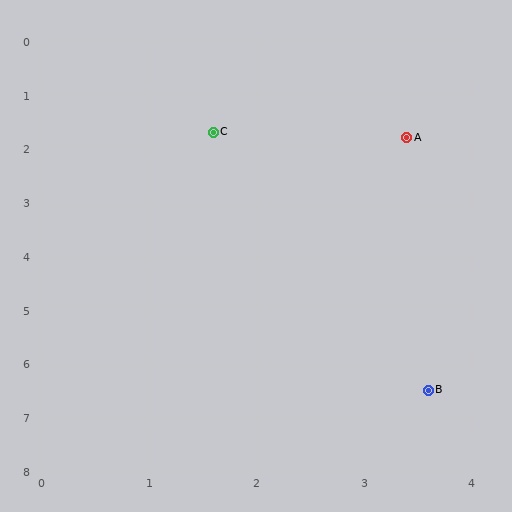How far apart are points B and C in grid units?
Points B and C are about 5.2 grid units apart.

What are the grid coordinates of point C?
Point C is at approximately (1.6, 1.7).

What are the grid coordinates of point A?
Point A is at approximately (3.4, 1.8).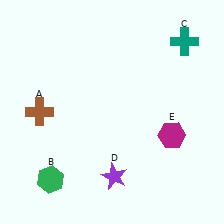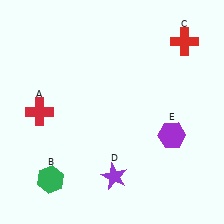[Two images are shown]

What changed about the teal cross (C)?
In Image 1, C is teal. In Image 2, it changed to red.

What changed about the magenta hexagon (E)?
In Image 1, E is magenta. In Image 2, it changed to purple.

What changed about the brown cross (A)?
In Image 1, A is brown. In Image 2, it changed to red.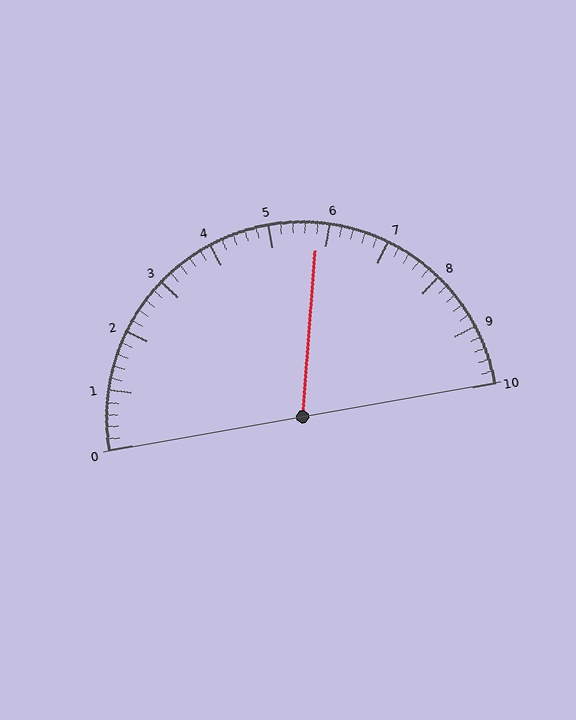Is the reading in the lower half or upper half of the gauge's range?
The reading is in the upper half of the range (0 to 10).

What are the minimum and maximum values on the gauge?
The gauge ranges from 0 to 10.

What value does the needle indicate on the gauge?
The needle indicates approximately 5.8.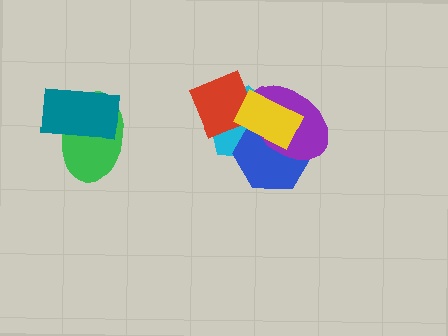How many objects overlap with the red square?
2 objects overlap with the red square.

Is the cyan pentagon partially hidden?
Yes, it is partially covered by another shape.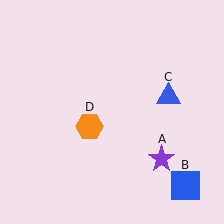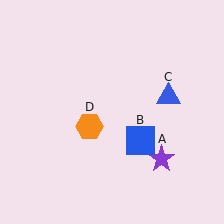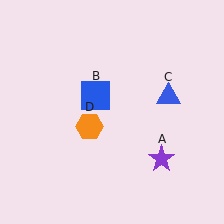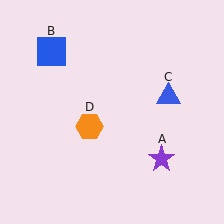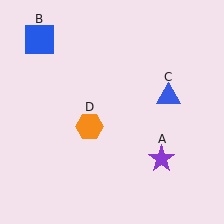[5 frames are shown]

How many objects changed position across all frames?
1 object changed position: blue square (object B).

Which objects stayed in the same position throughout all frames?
Purple star (object A) and blue triangle (object C) and orange hexagon (object D) remained stationary.